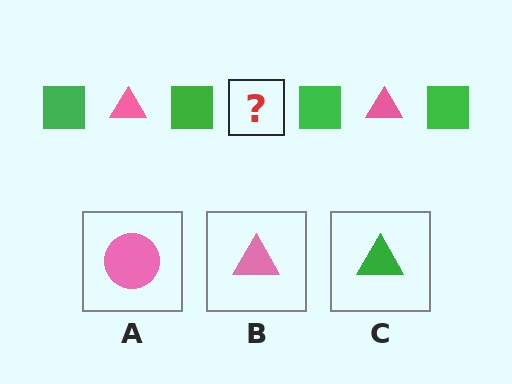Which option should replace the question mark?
Option B.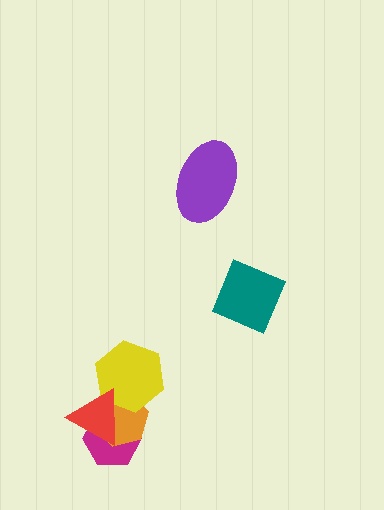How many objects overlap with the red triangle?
3 objects overlap with the red triangle.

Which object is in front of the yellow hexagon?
The red triangle is in front of the yellow hexagon.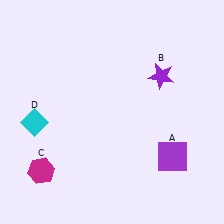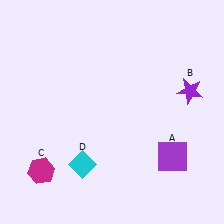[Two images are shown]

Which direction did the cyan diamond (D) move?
The cyan diamond (D) moved right.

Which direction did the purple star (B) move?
The purple star (B) moved right.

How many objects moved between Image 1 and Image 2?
2 objects moved between the two images.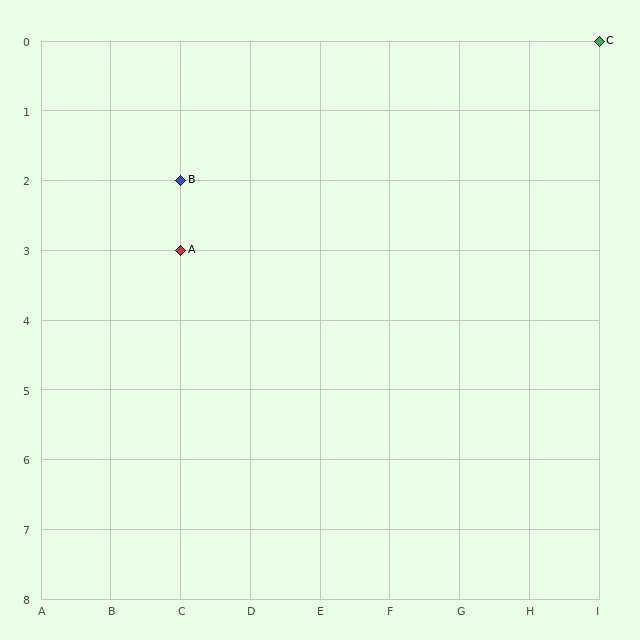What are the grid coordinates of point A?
Point A is at grid coordinates (C, 3).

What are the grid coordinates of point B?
Point B is at grid coordinates (C, 2).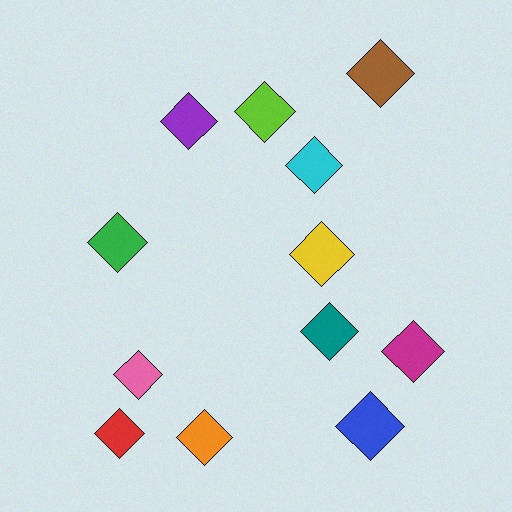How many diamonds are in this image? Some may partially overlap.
There are 12 diamonds.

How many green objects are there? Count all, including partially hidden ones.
There is 1 green object.